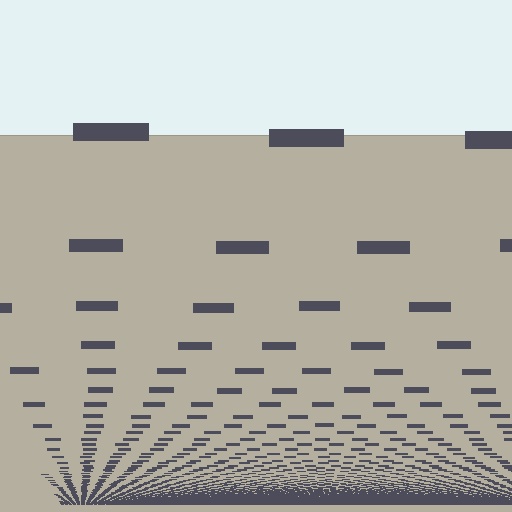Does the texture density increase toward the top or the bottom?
Density increases toward the bottom.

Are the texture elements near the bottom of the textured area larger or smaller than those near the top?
Smaller. The gradient is inverted — elements near the bottom are smaller and denser.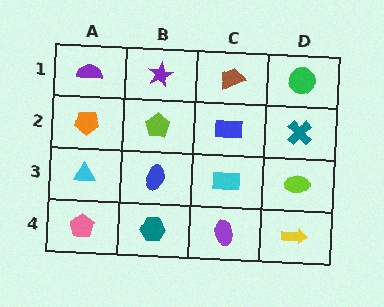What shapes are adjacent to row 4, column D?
A lime ellipse (row 3, column D), a purple ellipse (row 4, column C).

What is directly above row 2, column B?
A purple star.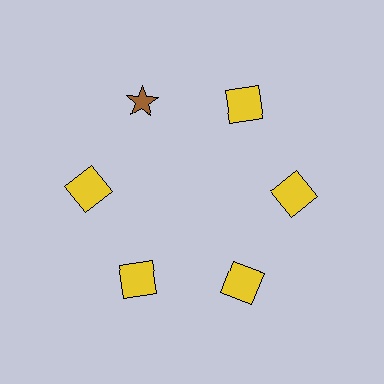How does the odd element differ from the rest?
It differs in both color (brown instead of yellow) and shape (star instead of square).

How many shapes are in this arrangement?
There are 6 shapes arranged in a ring pattern.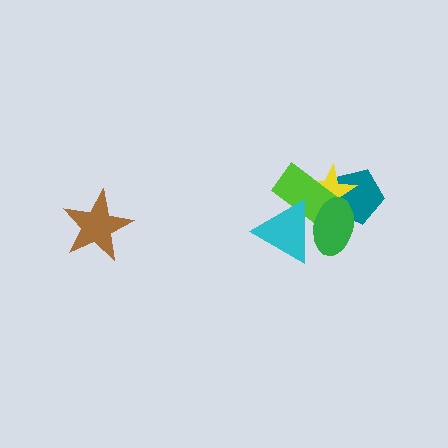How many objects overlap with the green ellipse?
4 objects overlap with the green ellipse.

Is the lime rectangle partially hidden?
Yes, it is partially covered by another shape.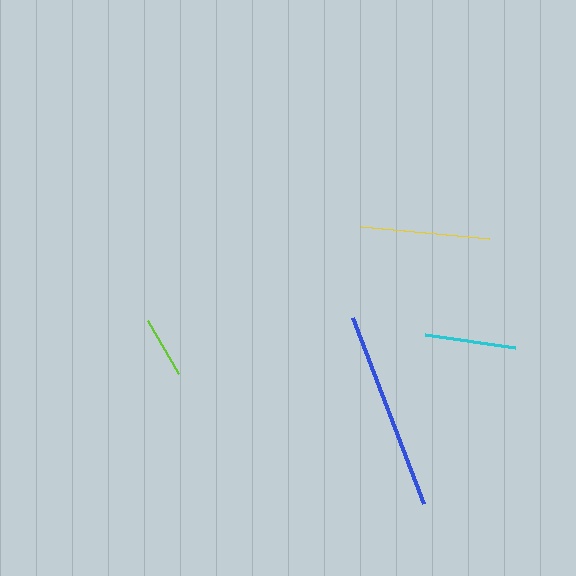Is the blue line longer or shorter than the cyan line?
The blue line is longer than the cyan line.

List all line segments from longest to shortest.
From longest to shortest: blue, yellow, cyan, lime.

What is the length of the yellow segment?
The yellow segment is approximately 128 pixels long.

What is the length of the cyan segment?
The cyan segment is approximately 92 pixels long.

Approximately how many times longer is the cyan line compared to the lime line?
The cyan line is approximately 1.5 times the length of the lime line.